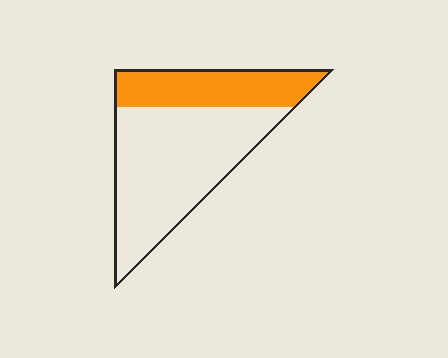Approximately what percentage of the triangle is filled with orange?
Approximately 30%.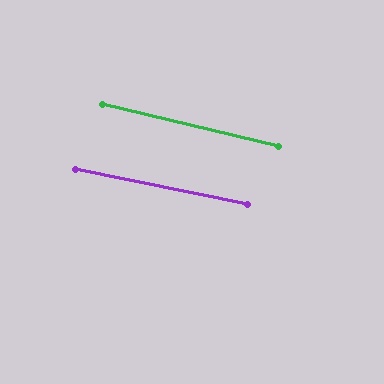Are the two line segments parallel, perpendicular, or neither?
Parallel — their directions differ by only 1.8°.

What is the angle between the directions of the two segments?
Approximately 2 degrees.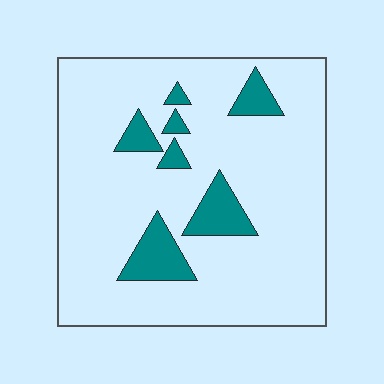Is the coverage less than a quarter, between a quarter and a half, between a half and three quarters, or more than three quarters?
Less than a quarter.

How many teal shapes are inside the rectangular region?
7.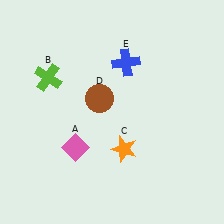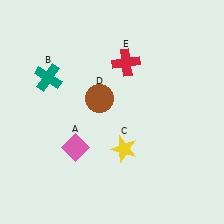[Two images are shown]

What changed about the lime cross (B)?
In Image 1, B is lime. In Image 2, it changed to teal.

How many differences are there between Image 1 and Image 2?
There are 3 differences between the two images.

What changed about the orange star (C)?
In Image 1, C is orange. In Image 2, it changed to yellow.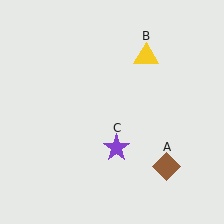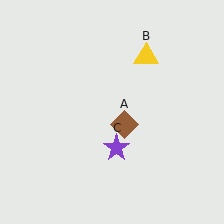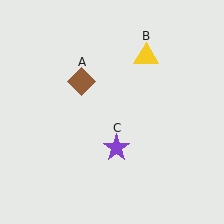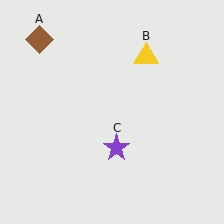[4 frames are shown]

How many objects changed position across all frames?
1 object changed position: brown diamond (object A).